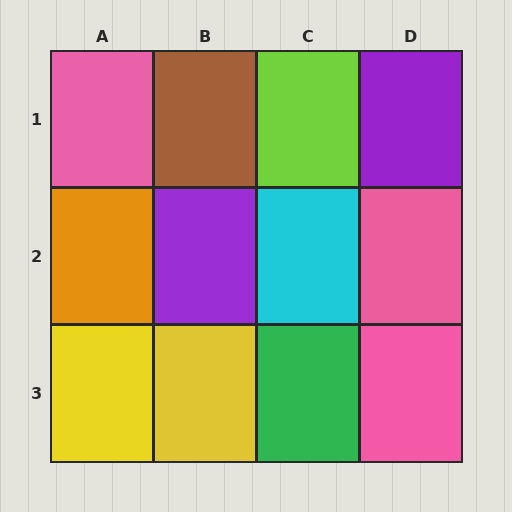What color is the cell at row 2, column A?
Orange.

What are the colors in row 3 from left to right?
Yellow, yellow, green, pink.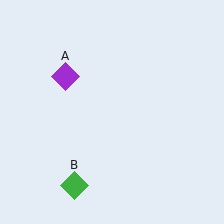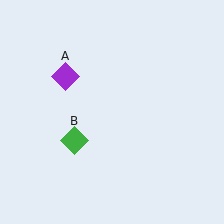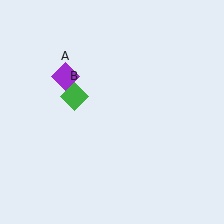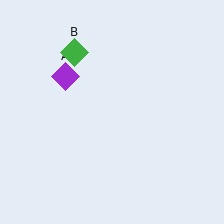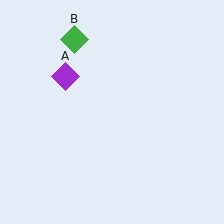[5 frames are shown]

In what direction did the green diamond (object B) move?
The green diamond (object B) moved up.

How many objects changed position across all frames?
1 object changed position: green diamond (object B).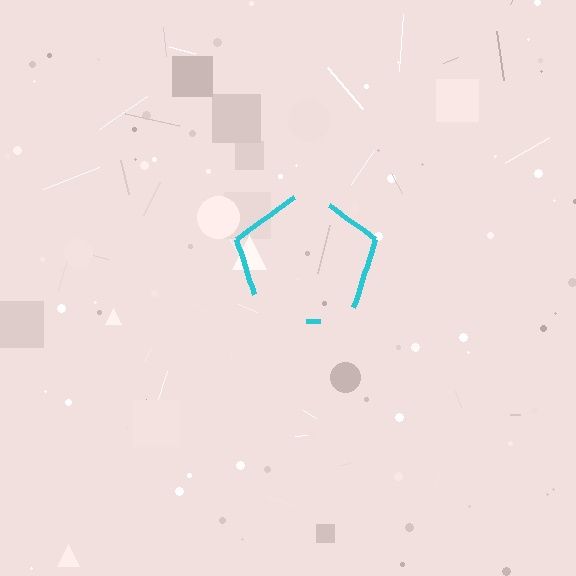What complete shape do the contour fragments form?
The contour fragments form a pentagon.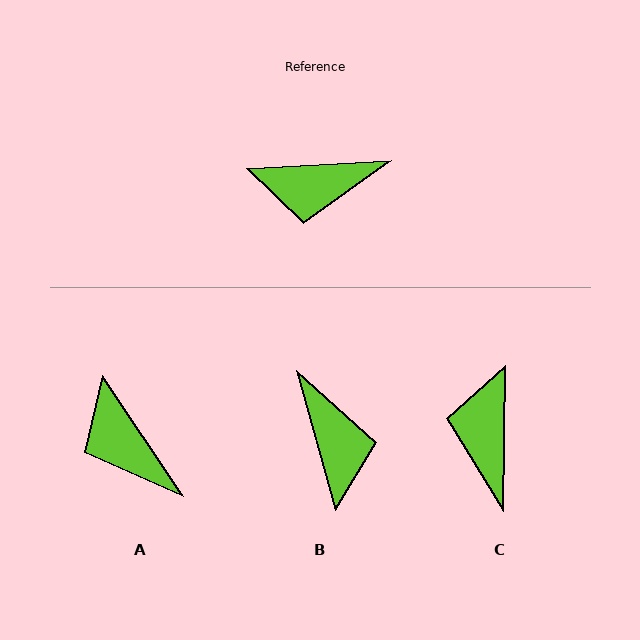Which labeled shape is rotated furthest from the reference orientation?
B, about 102 degrees away.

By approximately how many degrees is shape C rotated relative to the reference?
Approximately 94 degrees clockwise.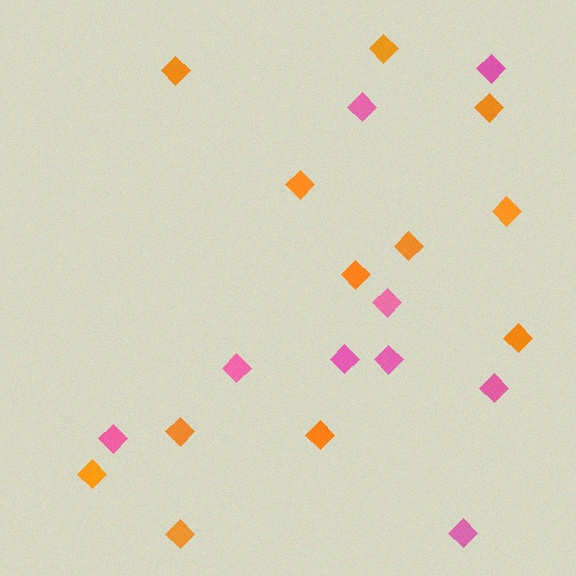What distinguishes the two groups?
There are 2 groups: one group of pink diamonds (9) and one group of orange diamonds (12).